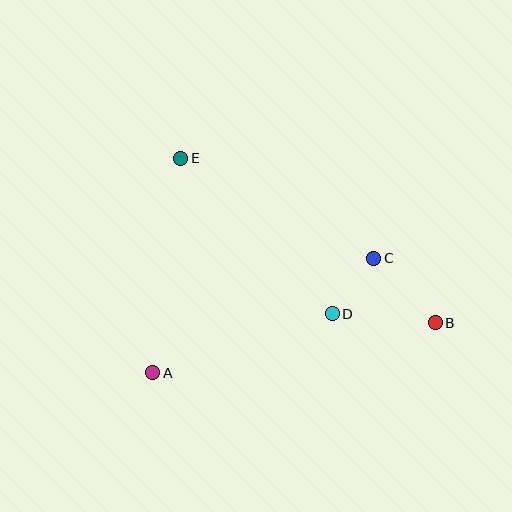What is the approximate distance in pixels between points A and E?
The distance between A and E is approximately 216 pixels.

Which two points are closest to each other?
Points C and D are closest to each other.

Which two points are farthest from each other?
Points B and E are farthest from each other.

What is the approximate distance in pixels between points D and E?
The distance between D and E is approximately 217 pixels.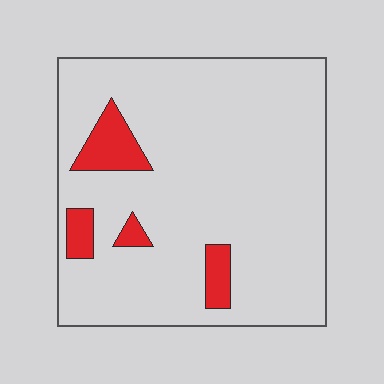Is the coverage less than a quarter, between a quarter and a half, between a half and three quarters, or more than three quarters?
Less than a quarter.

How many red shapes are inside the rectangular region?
4.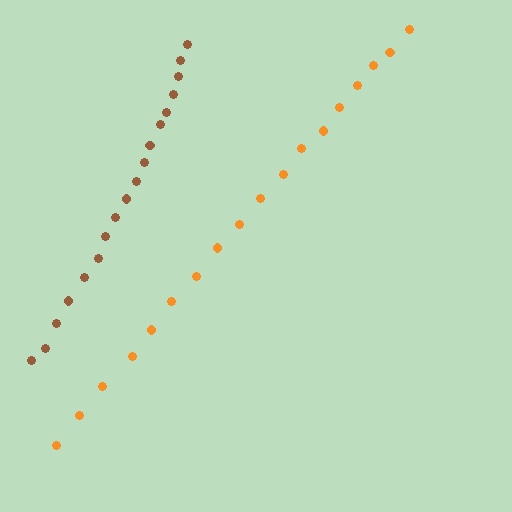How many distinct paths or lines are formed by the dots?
There are 2 distinct paths.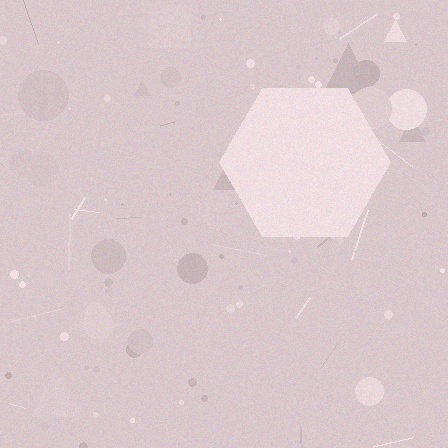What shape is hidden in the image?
A hexagon is hidden in the image.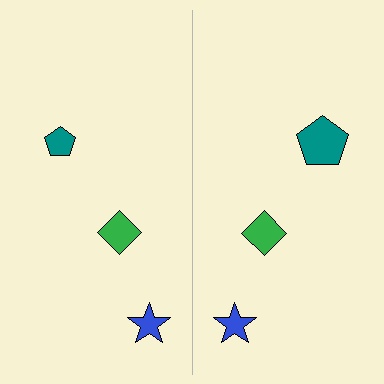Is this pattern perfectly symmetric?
No, the pattern is not perfectly symmetric. The teal pentagon on the right side has a different size than its mirror counterpart.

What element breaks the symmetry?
The teal pentagon on the right side has a different size than its mirror counterpart.